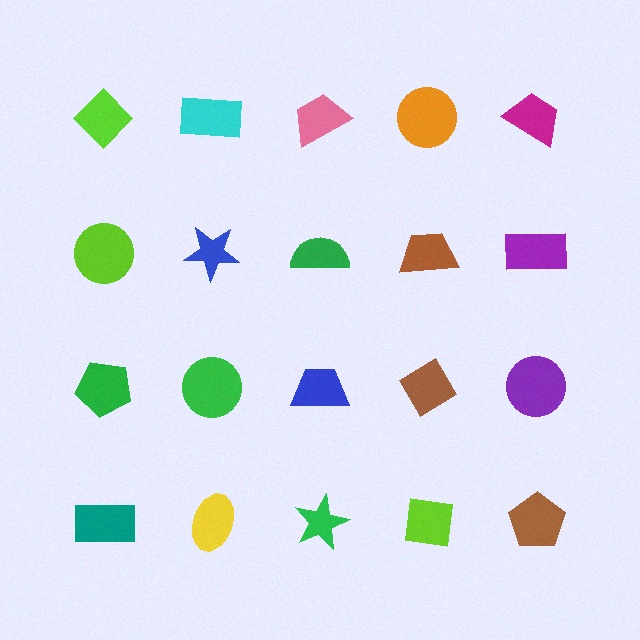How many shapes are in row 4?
5 shapes.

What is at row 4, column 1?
A teal rectangle.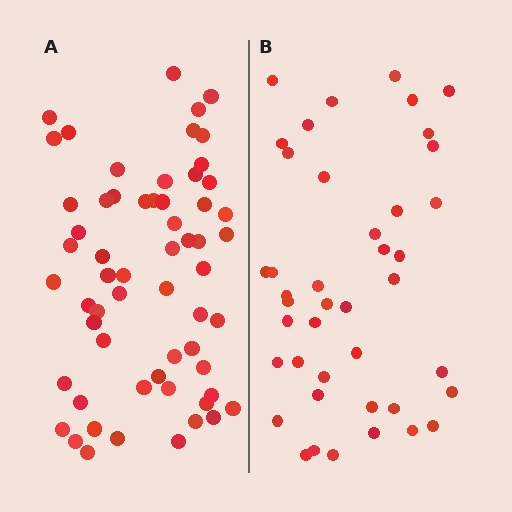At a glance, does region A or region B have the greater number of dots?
Region A (the left region) has more dots.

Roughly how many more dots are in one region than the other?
Region A has approximately 20 more dots than region B.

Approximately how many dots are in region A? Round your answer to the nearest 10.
About 60 dots.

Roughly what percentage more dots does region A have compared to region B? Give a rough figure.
About 45% more.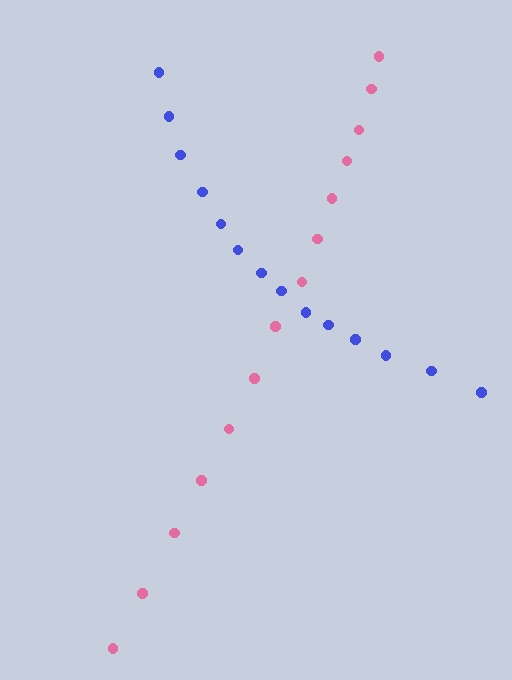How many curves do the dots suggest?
There are 2 distinct paths.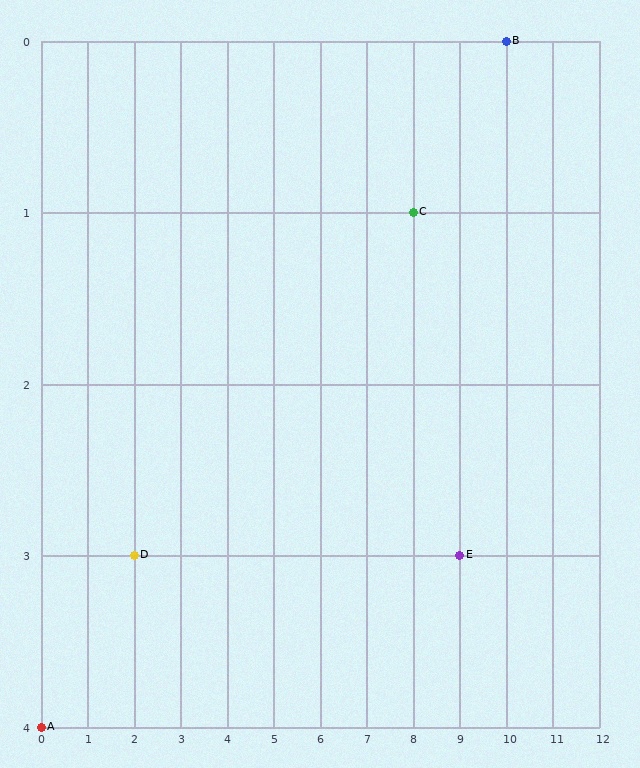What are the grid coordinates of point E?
Point E is at grid coordinates (9, 3).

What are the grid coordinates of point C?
Point C is at grid coordinates (8, 1).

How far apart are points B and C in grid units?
Points B and C are 2 columns and 1 row apart (about 2.2 grid units diagonally).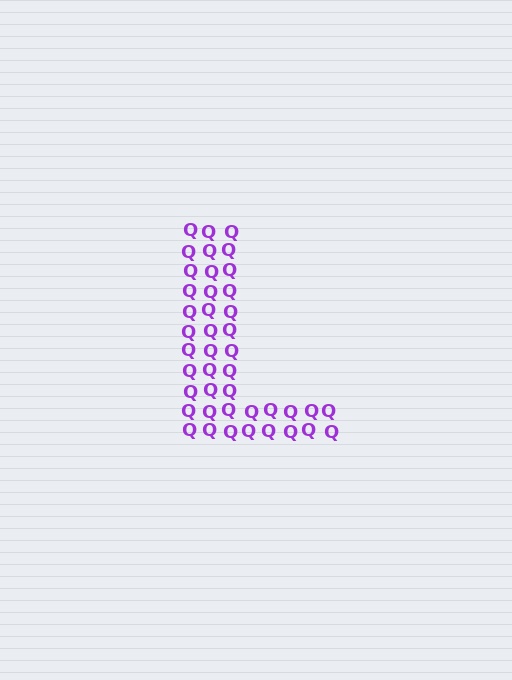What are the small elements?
The small elements are letter Q's.